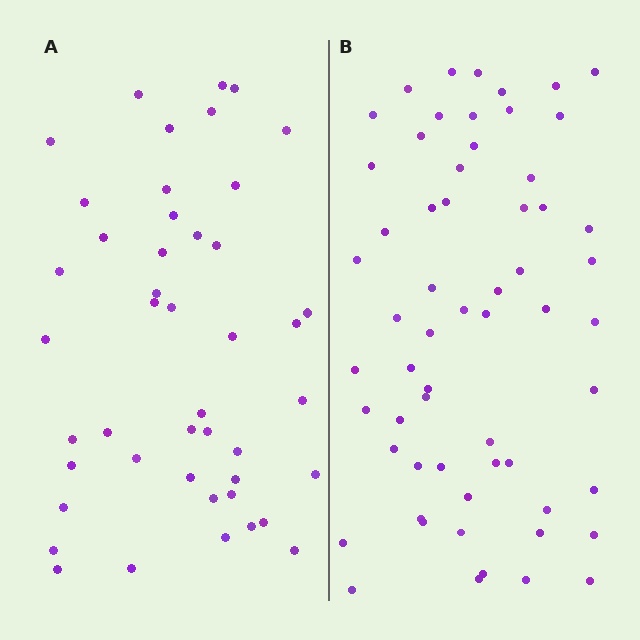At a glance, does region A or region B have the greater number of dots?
Region B (the right region) has more dots.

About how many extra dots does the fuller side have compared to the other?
Region B has approximately 15 more dots than region A.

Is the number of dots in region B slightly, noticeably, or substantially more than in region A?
Region B has noticeably more, but not dramatically so. The ratio is roughly 1.3 to 1.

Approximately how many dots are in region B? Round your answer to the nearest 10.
About 60 dots.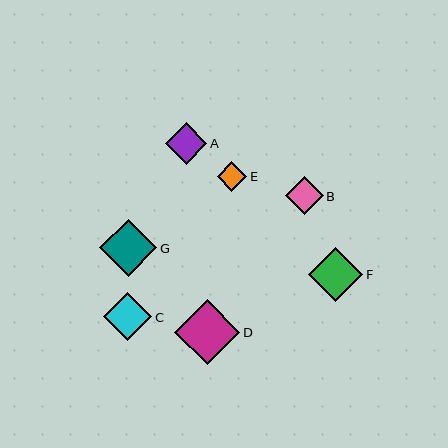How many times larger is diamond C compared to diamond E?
Diamond C is approximately 1.6 times the size of diamond E.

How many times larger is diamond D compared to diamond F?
Diamond D is approximately 1.2 times the size of diamond F.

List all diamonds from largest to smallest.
From largest to smallest: D, G, F, C, A, B, E.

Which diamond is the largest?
Diamond D is the largest with a size of approximately 65 pixels.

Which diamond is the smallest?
Diamond E is the smallest with a size of approximately 30 pixels.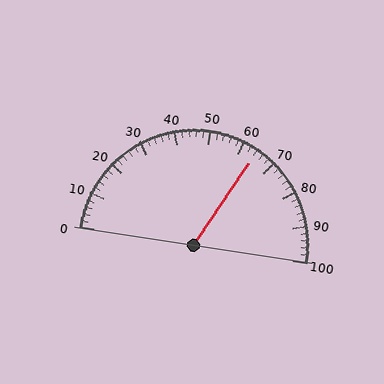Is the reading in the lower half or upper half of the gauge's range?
The reading is in the upper half of the range (0 to 100).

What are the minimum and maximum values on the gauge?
The gauge ranges from 0 to 100.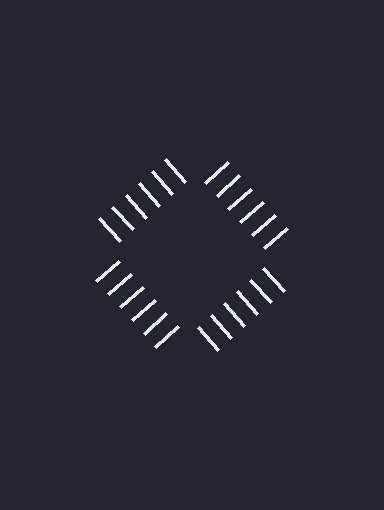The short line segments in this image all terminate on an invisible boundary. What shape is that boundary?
An illusory square — the line segments terminate on its edges but no continuous stroke is drawn.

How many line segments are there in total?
24 — 6 along each of the 4 edges.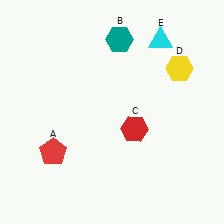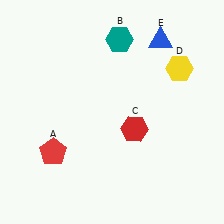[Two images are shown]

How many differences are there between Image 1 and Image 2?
There is 1 difference between the two images.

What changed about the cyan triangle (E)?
In Image 1, E is cyan. In Image 2, it changed to blue.